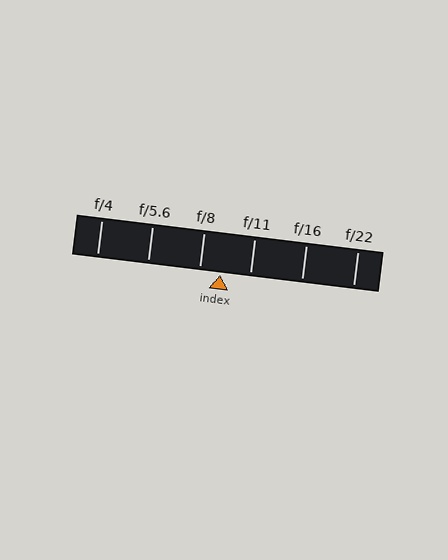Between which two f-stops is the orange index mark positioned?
The index mark is between f/8 and f/11.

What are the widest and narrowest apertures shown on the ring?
The widest aperture shown is f/4 and the narrowest is f/22.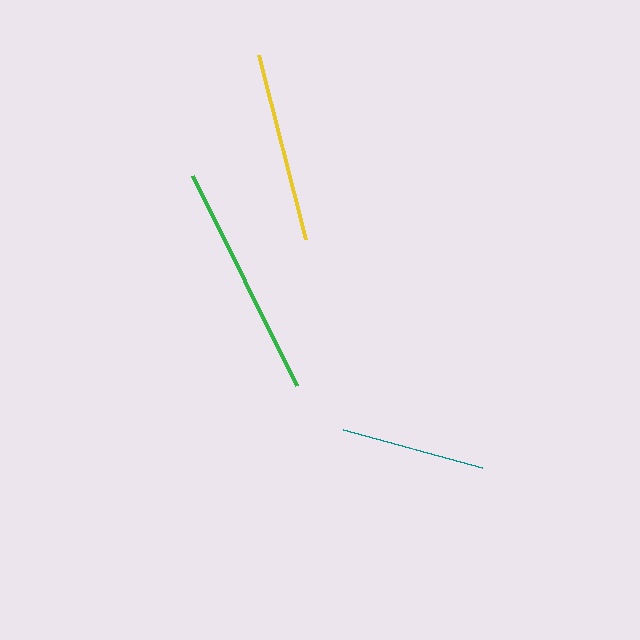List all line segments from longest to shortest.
From longest to shortest: green, yellow, teal.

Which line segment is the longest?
The green line is the longest at approximately 235 pixels.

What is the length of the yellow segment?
The yellow segment is approximately 190 pixels long.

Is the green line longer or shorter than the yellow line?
The green line is longer than the yellow line.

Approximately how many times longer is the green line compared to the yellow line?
The green line is approximately 1.2 times the length of the yellow line.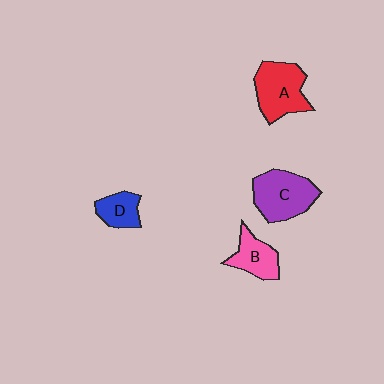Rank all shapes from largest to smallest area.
From largest to smallest: C (purple), A (red), B (pink), D (blue).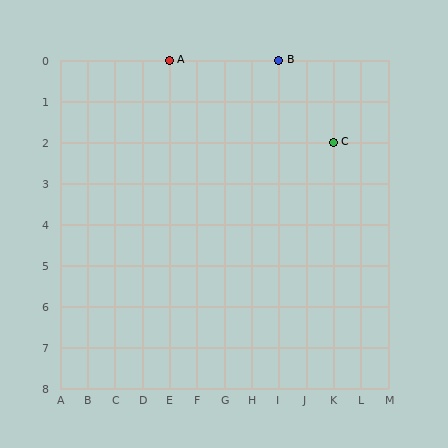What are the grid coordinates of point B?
Point B is at grid coordinates (I, 0).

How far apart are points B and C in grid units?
Points B and C are 2 columns and 2 rows apart (about 2.8 grid units diagonally).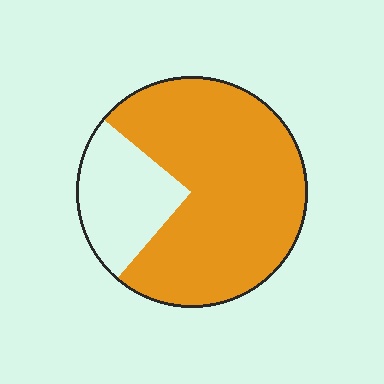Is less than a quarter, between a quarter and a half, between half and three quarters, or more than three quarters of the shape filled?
More than three quarters.